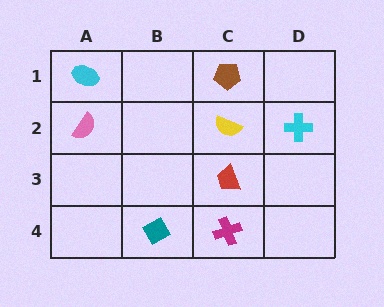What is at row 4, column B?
A teal diamond.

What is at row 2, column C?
A yellow semicircle.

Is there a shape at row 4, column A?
No, that cell is empty.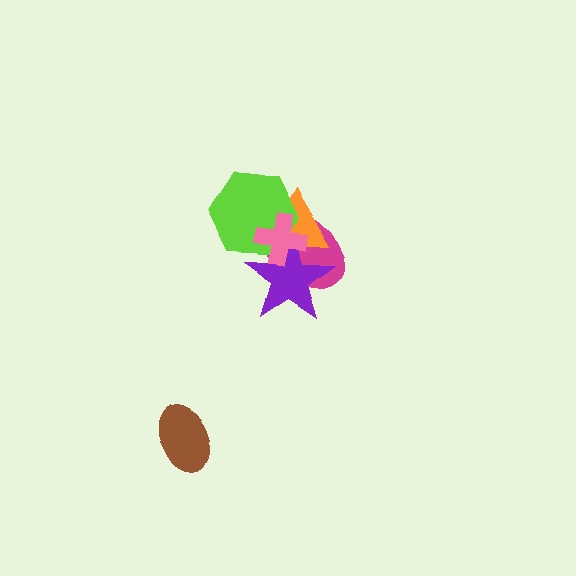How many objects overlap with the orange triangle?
4 objects overlap with the orange triangle.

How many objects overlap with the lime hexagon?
4 objects overlap with the lime hexagon.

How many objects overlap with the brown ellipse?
0 objects overlap with the brown ellipse.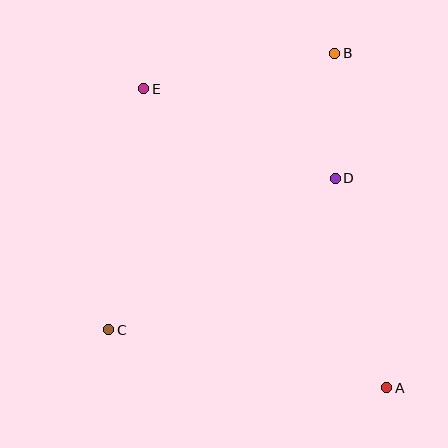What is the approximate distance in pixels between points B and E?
The distance between B and E is approximately 195 pixels.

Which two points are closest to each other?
Points B and D are closest to each other.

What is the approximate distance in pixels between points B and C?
The distance between B and C is approximately 357 pixels.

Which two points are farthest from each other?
Points A and E are farthest from each other.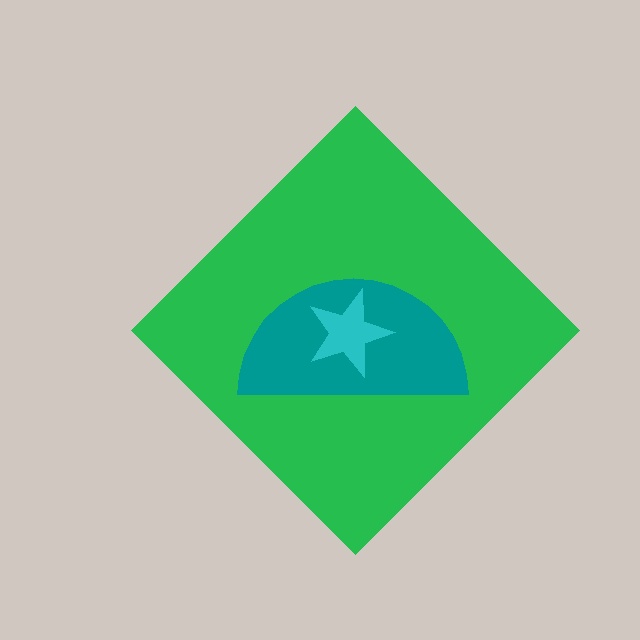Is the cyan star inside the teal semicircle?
Yes.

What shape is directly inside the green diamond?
The teal semicircle.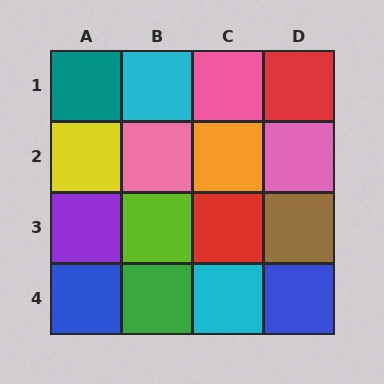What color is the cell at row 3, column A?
Purple.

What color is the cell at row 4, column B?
Green.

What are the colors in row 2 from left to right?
Yellow, pink, orange, pink.